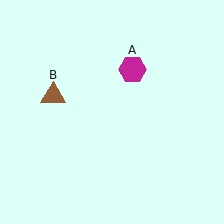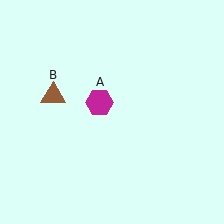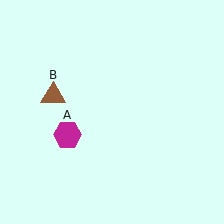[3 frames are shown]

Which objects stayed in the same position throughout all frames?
Brown triangle (object B) remained stationary.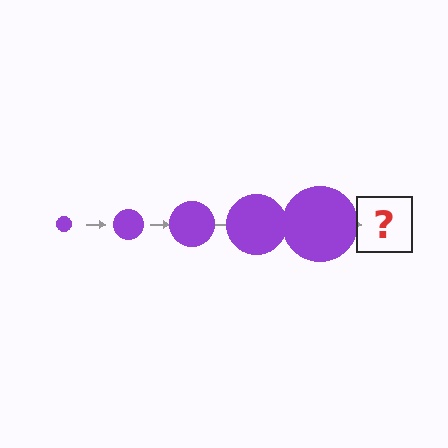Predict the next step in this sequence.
The next step is a purple circle, larger than the previous one.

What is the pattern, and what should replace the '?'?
The pattern is that the circle gets progressively larger each step. The '?' should be a purple circle, larger than the previous one.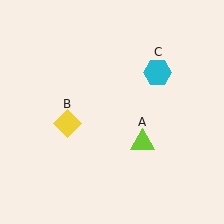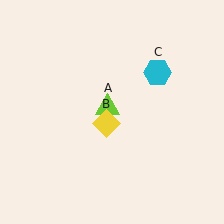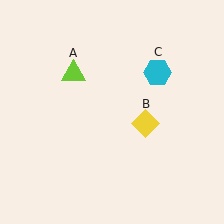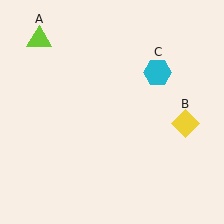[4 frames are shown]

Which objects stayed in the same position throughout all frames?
Cyan hexagon (object C) remained stationary.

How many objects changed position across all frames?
2 objects changed position: lime triangle (object A), yellow diamond (object B).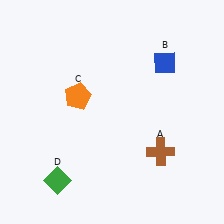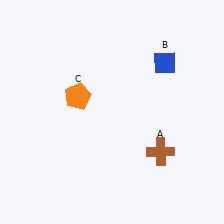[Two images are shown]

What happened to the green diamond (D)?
The green diamond (D) was removed in Image 2. It was in the bottom-left area of Image 1.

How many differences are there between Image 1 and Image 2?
There is 1 difference between the two images.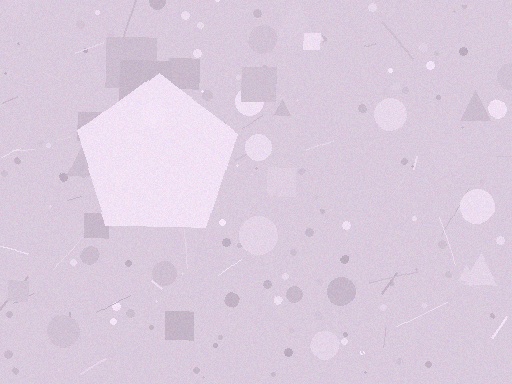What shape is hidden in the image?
A pentagon is hidden in the image.